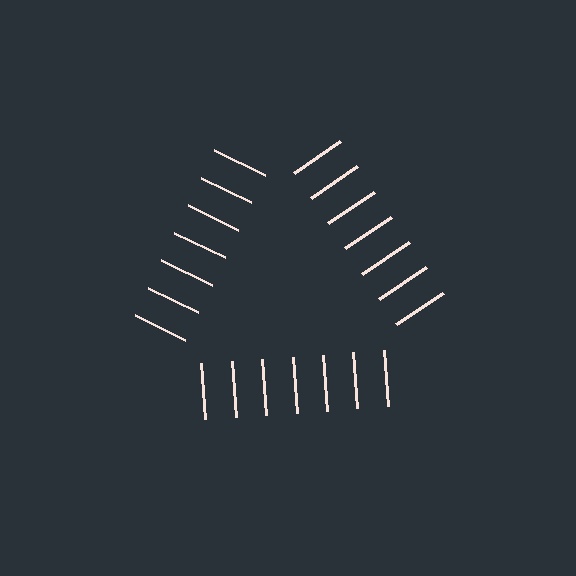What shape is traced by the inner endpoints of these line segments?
An illusory triangle — the line segments terminate on its edges but no continuous stroke is drawn.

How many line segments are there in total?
21 — 7 along each of the 3 edges.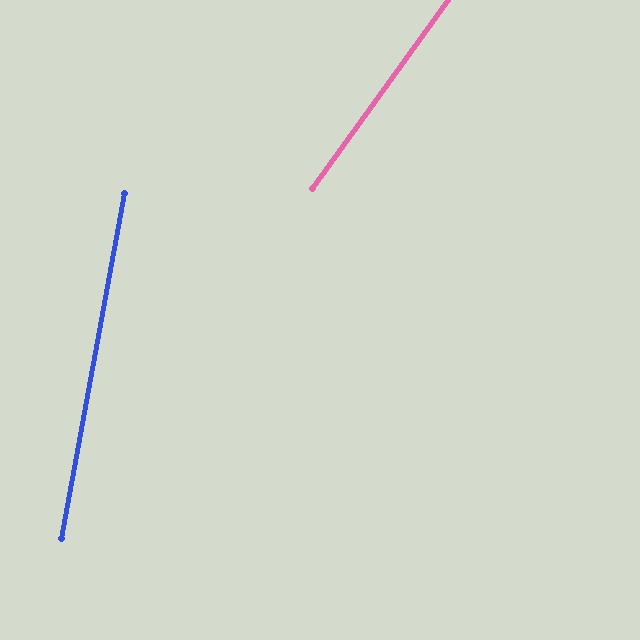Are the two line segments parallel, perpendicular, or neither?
Neither parallel nor perpendicular — they differ by about 25°.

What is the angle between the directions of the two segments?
Approximately 25 degrees.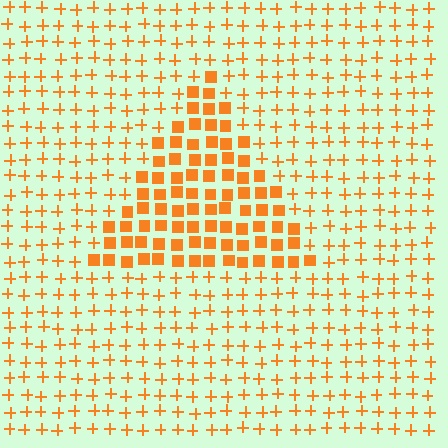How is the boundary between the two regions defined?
The boundary is defined by a change in element shape: squares inside vs. plus signs outside. All elements share the same color and spacing.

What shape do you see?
I see a triangle.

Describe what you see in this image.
The image is filled with small orange elements arranged in a uniform grid. A triangle-shaped region contains squares, while the surrounding area contains plus signs. The boundary is defined purely by the change in element shape.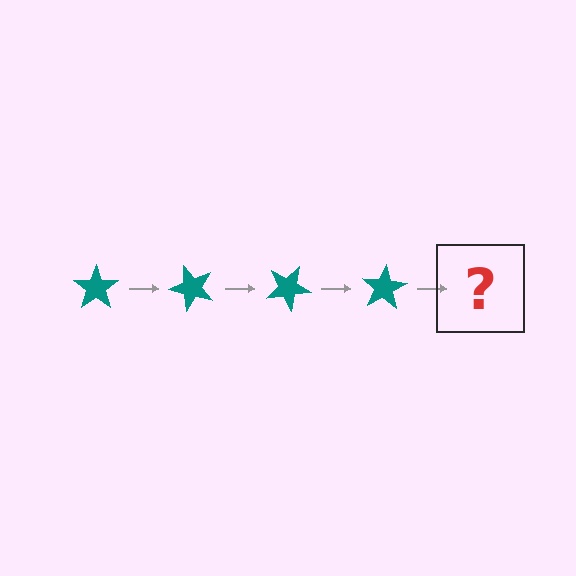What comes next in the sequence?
The next element should be a teal star rotated 200 degrees.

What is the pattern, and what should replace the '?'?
The pattern is that the star rotates 50 degrees each step. The '?' should be a teal star rotated 200 degrees.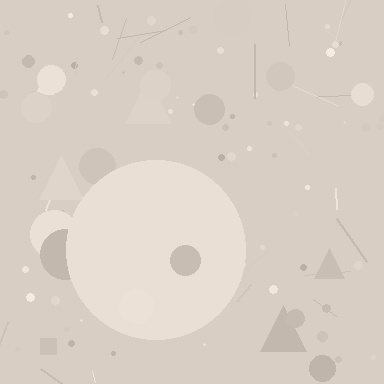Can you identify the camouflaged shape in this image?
The camouflaged shape is a circle.